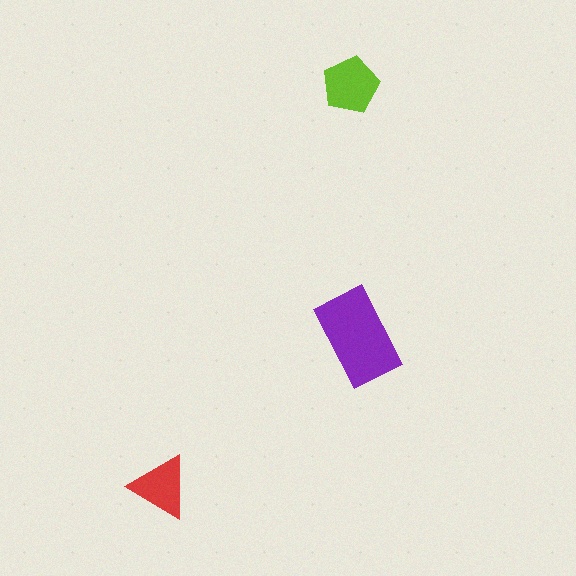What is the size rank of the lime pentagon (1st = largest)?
2nd.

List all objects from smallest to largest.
The red triangle, the lime pentagon, the purple rectangle.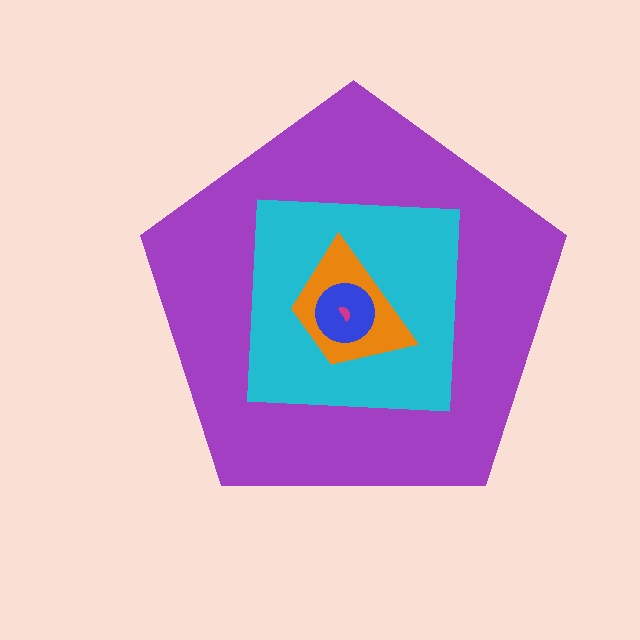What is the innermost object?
The magenta semicircle.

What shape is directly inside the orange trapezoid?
The blue circle.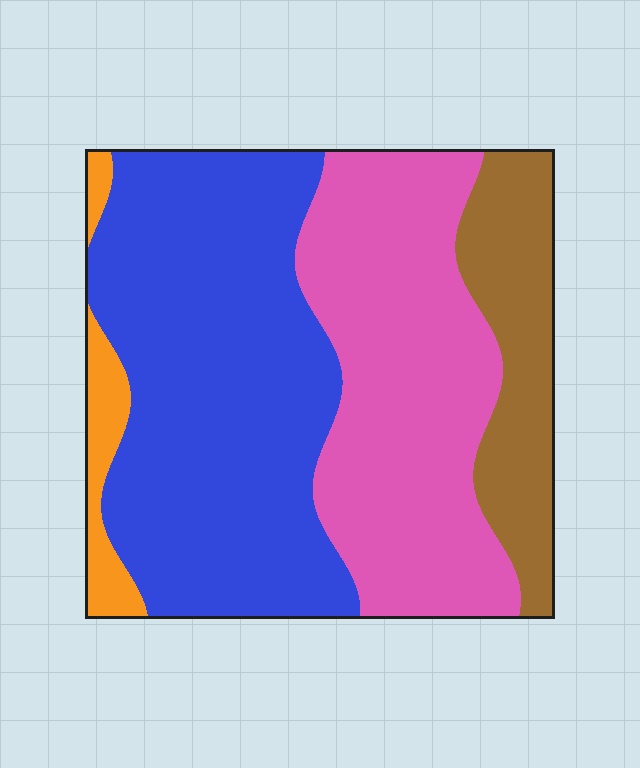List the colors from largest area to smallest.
From largest to smallest: blue, pink, brown, orange.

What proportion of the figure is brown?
Brown takes up about one sixth (1/6) of the figure.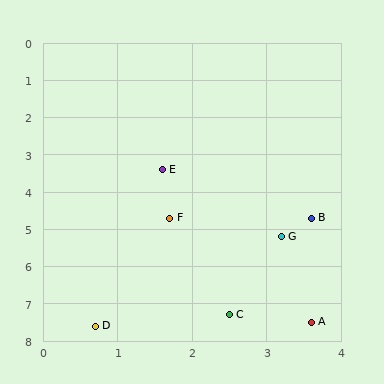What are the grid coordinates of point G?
Point G is at approximately (3.2, 5.2).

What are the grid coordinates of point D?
Point D is at approximately (0.7, 7.6).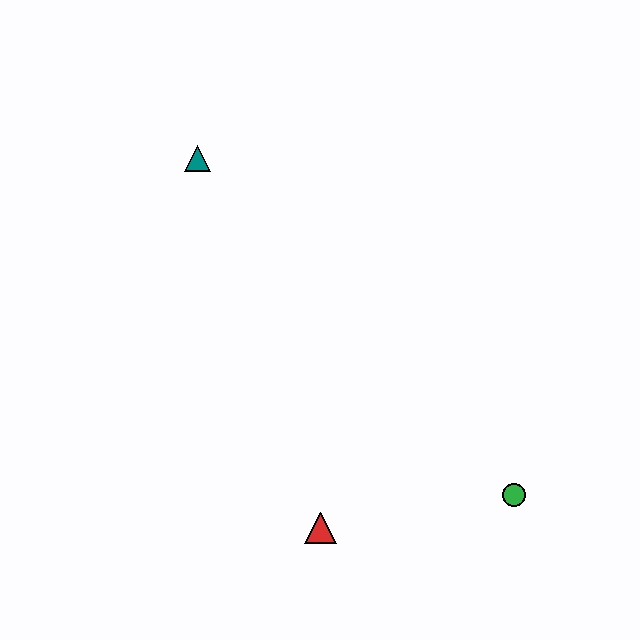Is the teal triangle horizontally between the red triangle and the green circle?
No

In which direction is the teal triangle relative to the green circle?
The teal triangle is above the green circle.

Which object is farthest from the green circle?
The teal triangle is farthest from the green circle.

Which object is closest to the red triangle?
The green circle is closest to the red triangle.